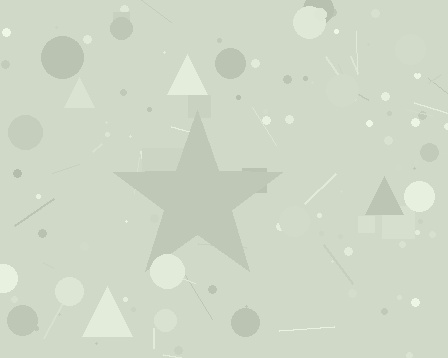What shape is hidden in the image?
A star is hidden in the image.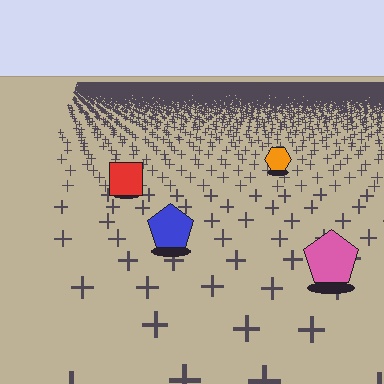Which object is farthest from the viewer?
The orange hexagon is farthest from the viewer. It appears smaller and the ground texture around it is denser.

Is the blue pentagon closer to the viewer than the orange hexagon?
Yes. The blue pentagon is closer — you can tell from the texture gradient: the ground texture is coarser near it.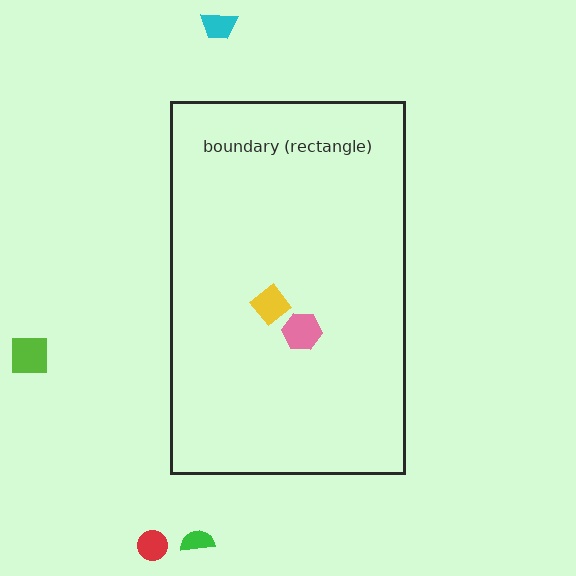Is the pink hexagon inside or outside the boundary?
Inside.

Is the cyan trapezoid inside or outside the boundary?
Outside.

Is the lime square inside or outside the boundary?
Outside.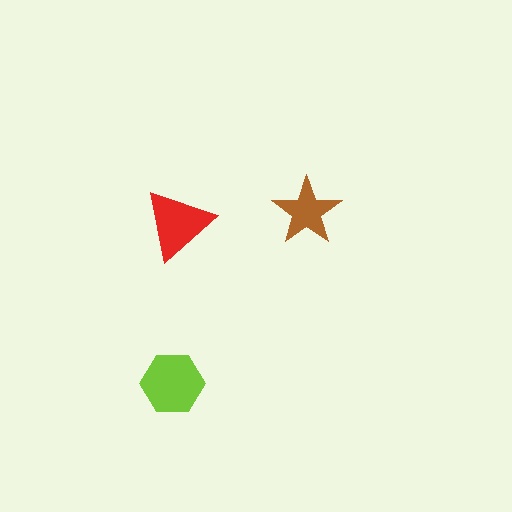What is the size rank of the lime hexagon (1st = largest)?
1st.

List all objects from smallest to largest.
The brown star, the red triangle, the lime hexagon.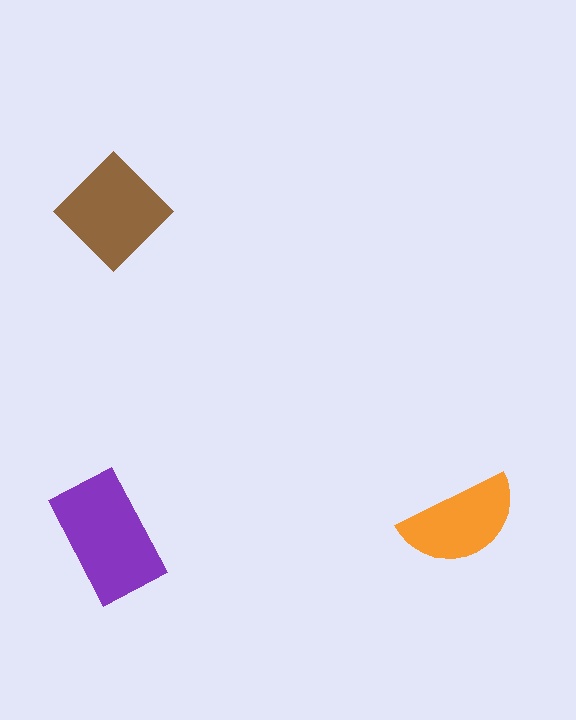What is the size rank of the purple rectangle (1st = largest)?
1st.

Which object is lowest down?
The purple rectangle is bottommost.